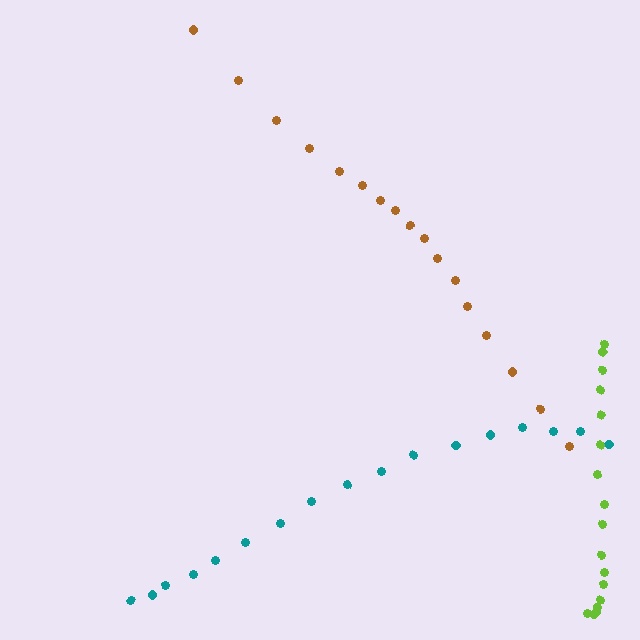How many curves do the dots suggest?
There are 3 distinct paths.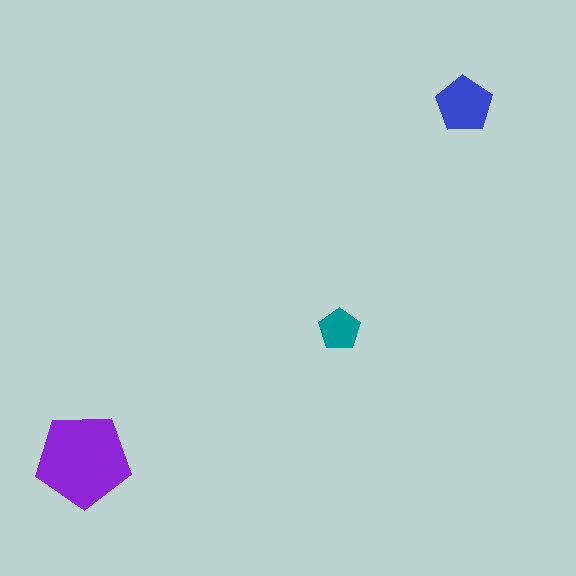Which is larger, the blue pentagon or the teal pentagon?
The blue one.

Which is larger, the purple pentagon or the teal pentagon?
The purple one.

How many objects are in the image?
There are 3 objects in the image.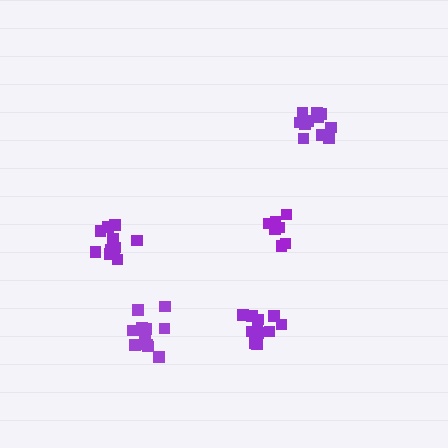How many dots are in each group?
Group 1: 11 dots, Group 2: 11 dots, Group 3: 11 dots, Group 4: 8 dots, Group 5: 11 dots (52 total).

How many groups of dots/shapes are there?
There are 5 groups.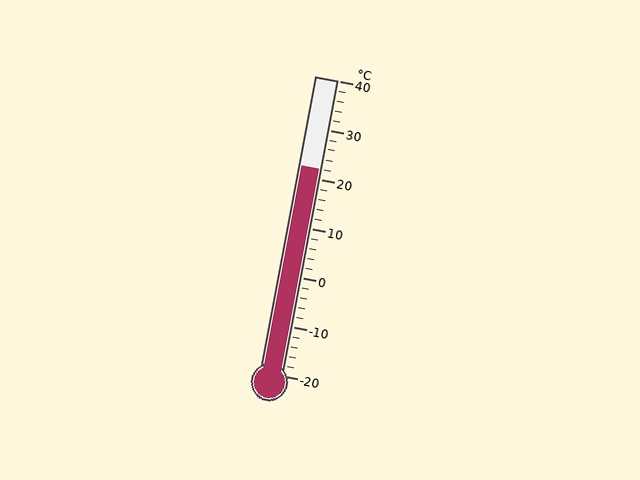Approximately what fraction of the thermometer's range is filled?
The thermometer is filled to approximately 70% of its range.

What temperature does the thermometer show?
The thermometer shows approximately 22°C.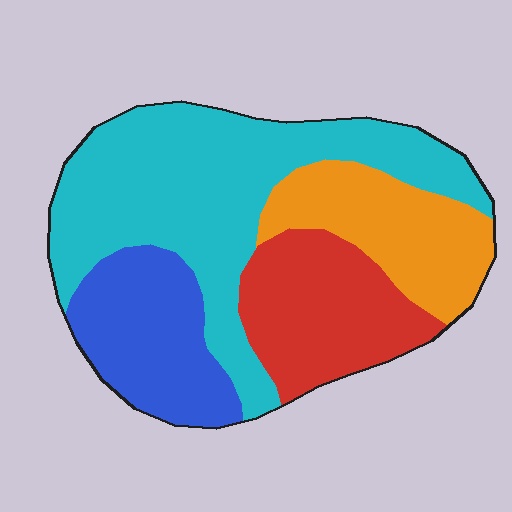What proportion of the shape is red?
Red takes up between a sixth and a third of the shape.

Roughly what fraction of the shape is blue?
Blue takes up about one fifth (1/5) of the shape.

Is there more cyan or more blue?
Cyan.